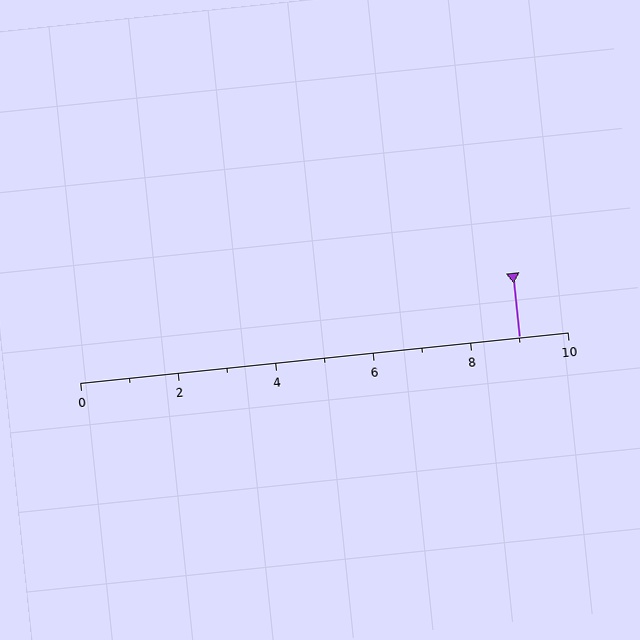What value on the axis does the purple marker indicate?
The marker indicates approximately 9.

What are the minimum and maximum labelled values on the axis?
The axis runs from 0 to 10.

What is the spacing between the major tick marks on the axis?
The major ticks are spaced 2 apart.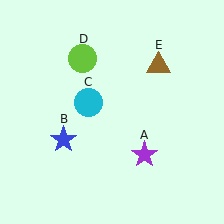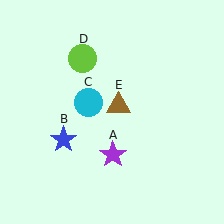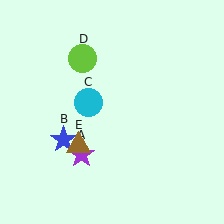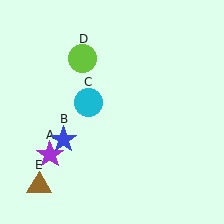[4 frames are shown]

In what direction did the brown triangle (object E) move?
The brown triangle (object E) moved down and to the left.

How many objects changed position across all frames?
2 objects changed position: purple star (object A), brown triangle (object E).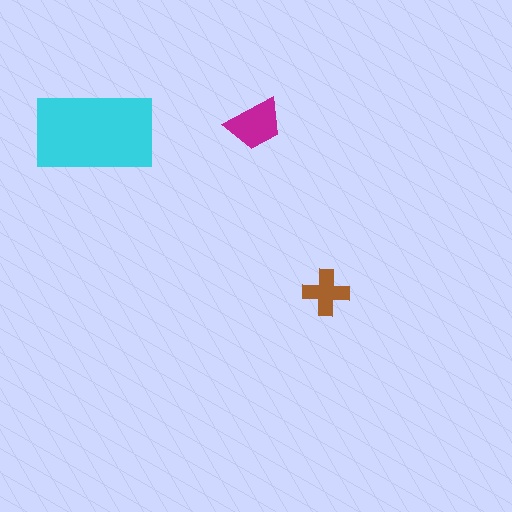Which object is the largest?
The cyan rectangle.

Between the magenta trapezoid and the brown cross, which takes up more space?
The magenta trapezoid.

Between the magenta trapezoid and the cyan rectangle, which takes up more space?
The cyan rectangle.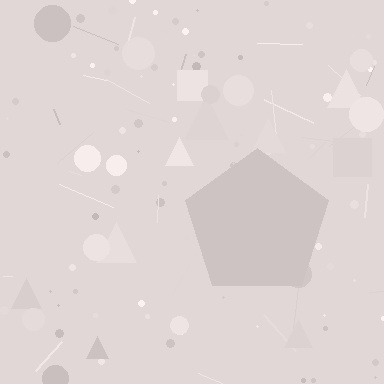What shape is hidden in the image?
A pentagon is hidden in the image.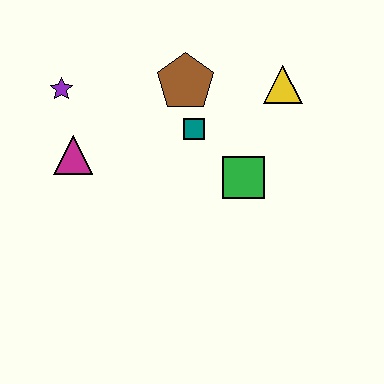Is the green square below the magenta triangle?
Yes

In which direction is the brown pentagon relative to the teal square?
The brown pentagon is above the teal square.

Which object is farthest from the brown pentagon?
The magenta triangle is farthest from the brown pentagon.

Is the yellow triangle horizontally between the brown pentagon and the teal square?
No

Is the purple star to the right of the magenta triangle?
No